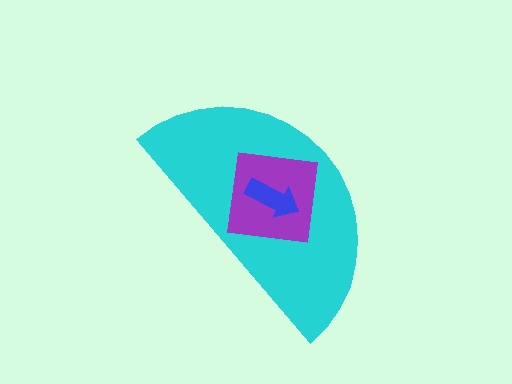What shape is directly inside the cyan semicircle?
The purple square.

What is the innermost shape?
The blue arrow.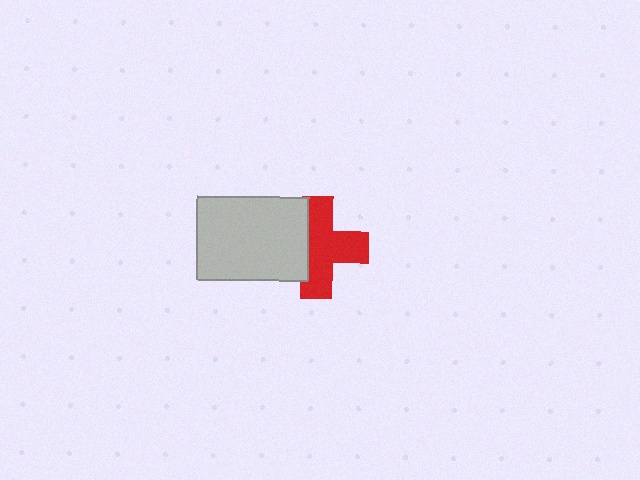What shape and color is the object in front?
The object in front is a light gray rectangle.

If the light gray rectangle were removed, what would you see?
You would see the complete red cross.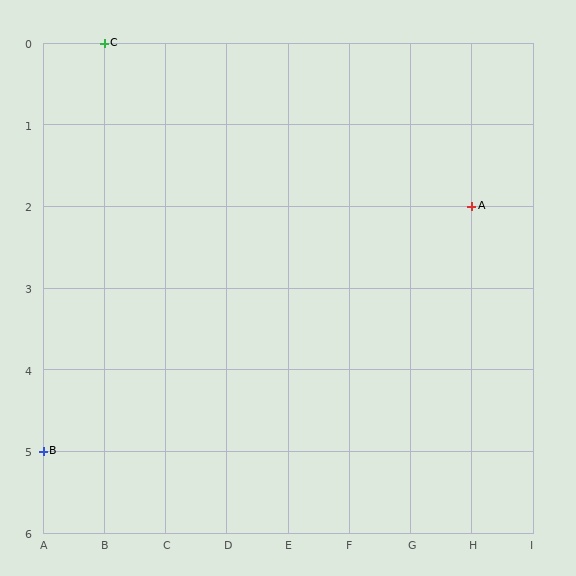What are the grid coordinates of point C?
Point C is at grid coordinates (B, 0).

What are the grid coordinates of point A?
Point A is at grid coordinates (H, 2).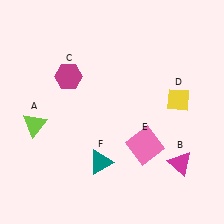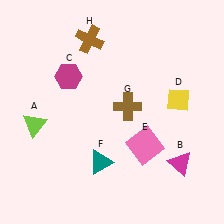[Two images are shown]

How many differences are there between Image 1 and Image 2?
There are 2 differences between the two images.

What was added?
A brown cross (G), a brown cross (H) were added in Image 2.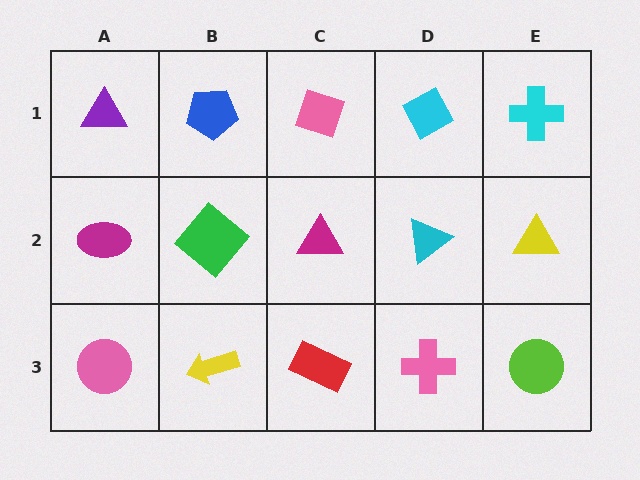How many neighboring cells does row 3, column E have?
2.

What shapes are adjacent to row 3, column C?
A magenta triangle (row 2, column C), a yellow arrow (row 3, column B), a pink cross (row 3, column D).